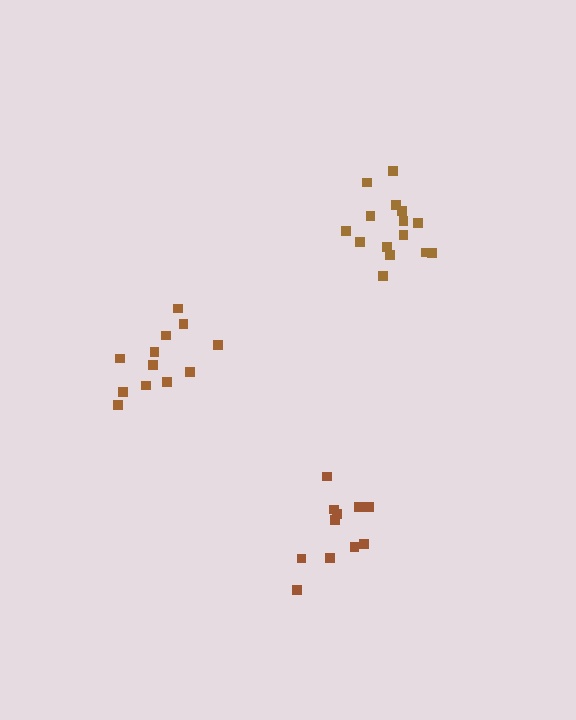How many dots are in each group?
Group 1: 16 dots, Group 2: 11 dots, Group 3: 12 dots (39 total).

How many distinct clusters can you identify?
There are 3 distinct clusters.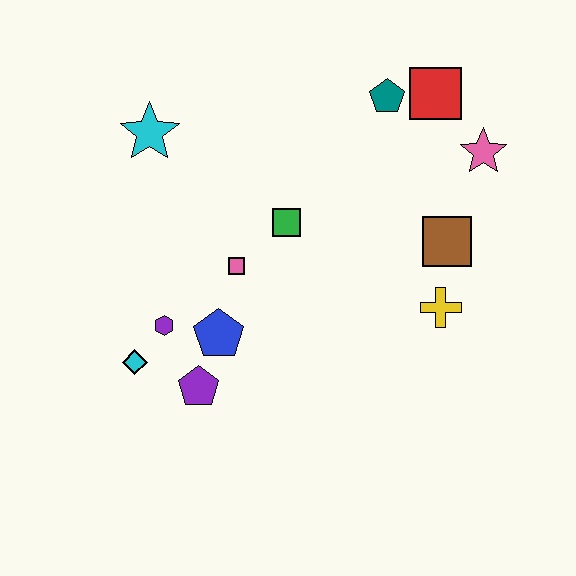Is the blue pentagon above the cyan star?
No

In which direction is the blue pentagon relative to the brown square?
The blue pentagon is to the left of the brown square.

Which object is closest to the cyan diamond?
The purple hexagon is closest to the cyan diamond.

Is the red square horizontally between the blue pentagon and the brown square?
Yes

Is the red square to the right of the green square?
Yes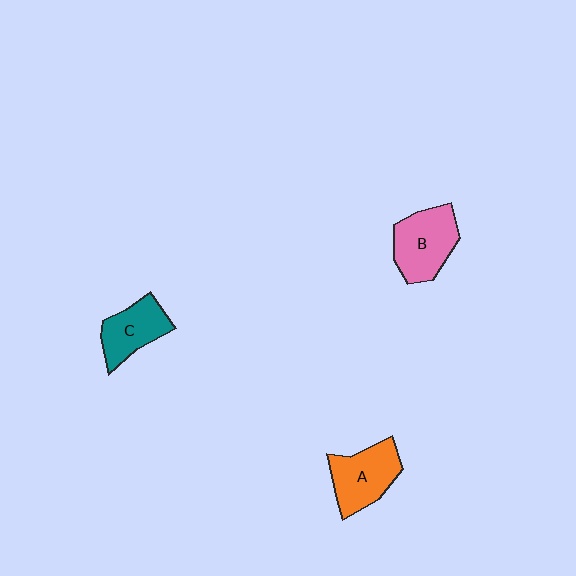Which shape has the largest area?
Shape B (pink).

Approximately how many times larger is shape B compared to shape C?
Approximately 1.3 times.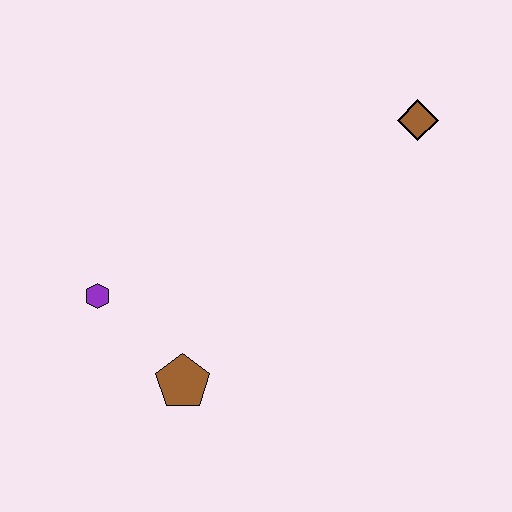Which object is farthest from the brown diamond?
The purple hexagon is farthest from the brown diamond.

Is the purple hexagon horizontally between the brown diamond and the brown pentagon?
No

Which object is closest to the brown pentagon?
The purple hexagon is closest to the brown pentagon.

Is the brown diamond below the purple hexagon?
No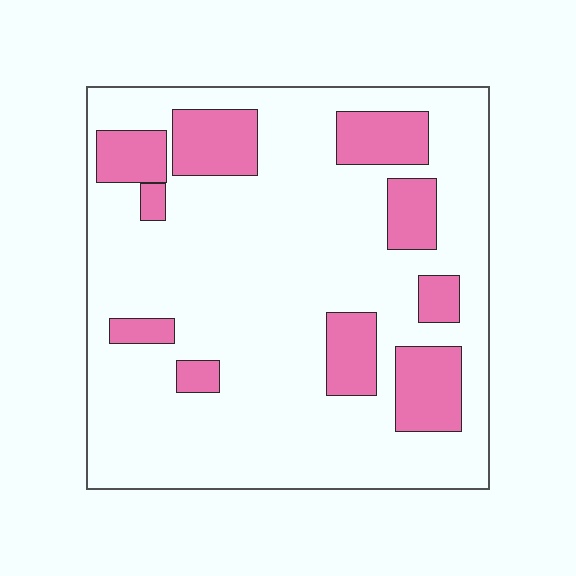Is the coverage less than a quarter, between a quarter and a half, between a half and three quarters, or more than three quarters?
Less than a quarter.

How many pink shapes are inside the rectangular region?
10.